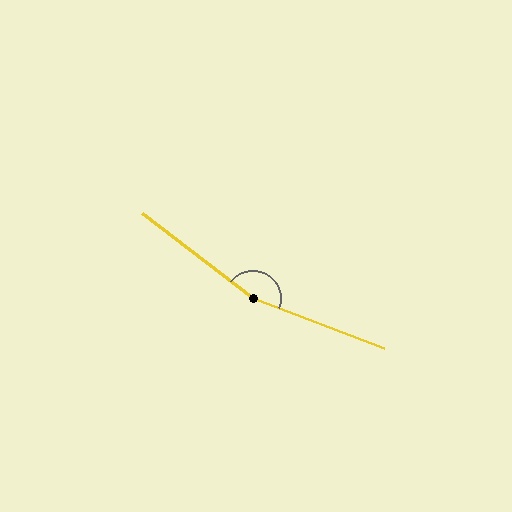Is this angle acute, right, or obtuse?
It is obtuse.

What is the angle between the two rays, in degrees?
Approximately 164 degrees.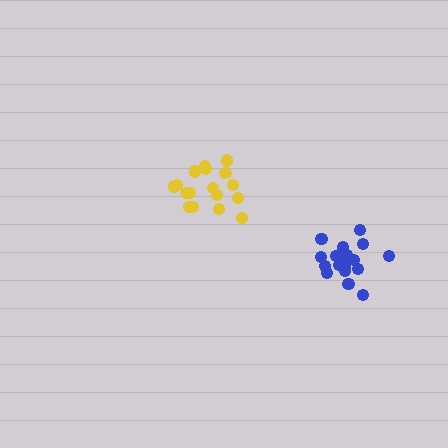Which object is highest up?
The yellow cluster is topmost.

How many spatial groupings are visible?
There are 2 spatial groupings.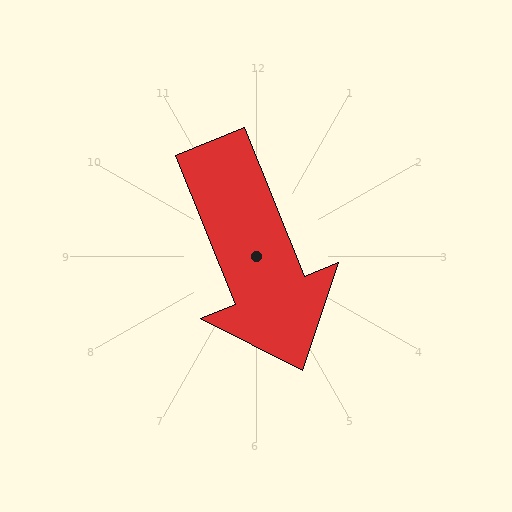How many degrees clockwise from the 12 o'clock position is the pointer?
Approximately 158 degrees.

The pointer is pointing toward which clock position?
Roughly 5 o'clock.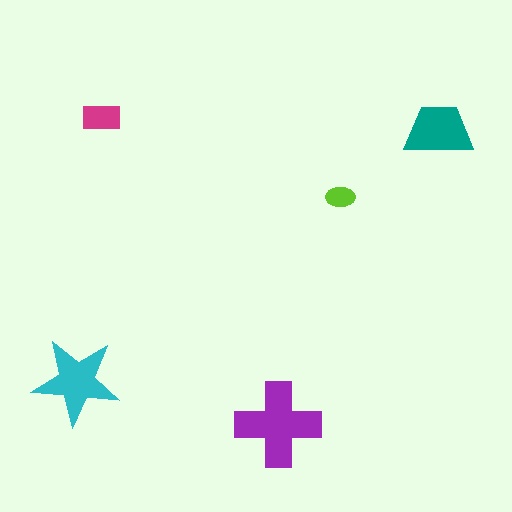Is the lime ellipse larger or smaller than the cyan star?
Smaller.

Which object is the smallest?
The lime ellipse.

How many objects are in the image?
There are 5 objects in the image.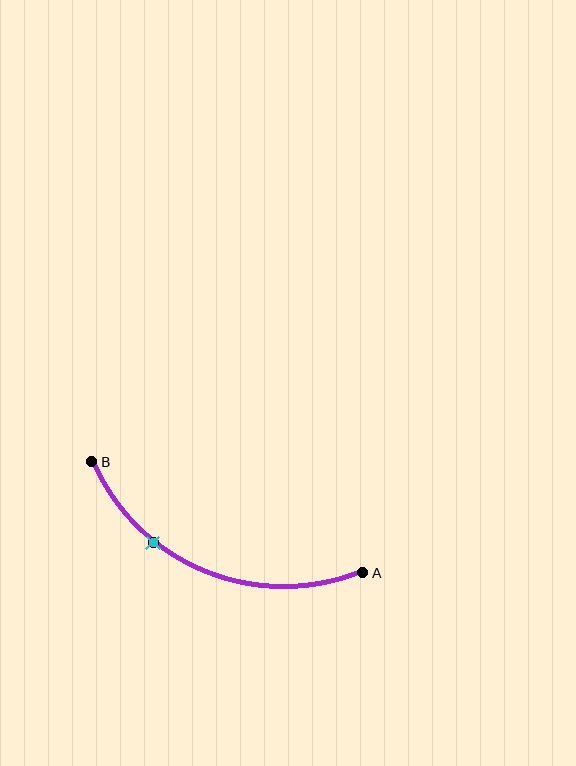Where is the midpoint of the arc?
The arc midpoint is the point on the curve farthest from the straight line joining A and B. It sits below that line.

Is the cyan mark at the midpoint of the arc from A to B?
No. The cyan mark lies on the arc but is closer to endpoint B. The arc midpoint would be at the point on the curve equidistant along the arc from both A and B.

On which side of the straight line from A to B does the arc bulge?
The arc bulges below the straight line connecting A and B.